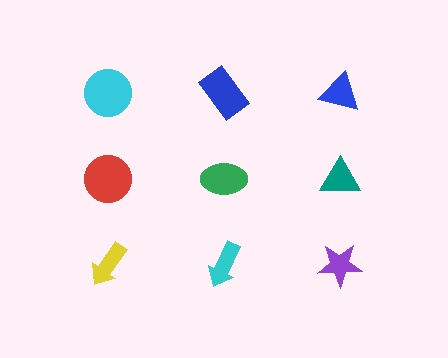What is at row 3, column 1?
A yellow arrow.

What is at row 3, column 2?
A cyan arrow.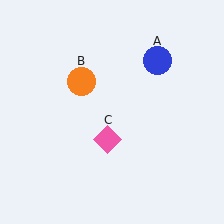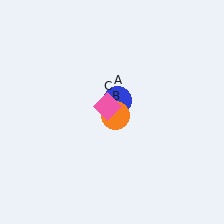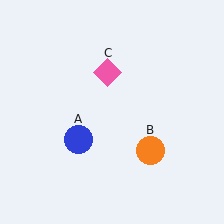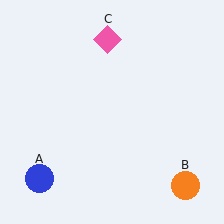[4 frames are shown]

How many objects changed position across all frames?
3 objects changed position: blue circle (object A), orange circle (object B), pink diamond (object C).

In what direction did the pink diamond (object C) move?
The pink diamond (object C) moved up.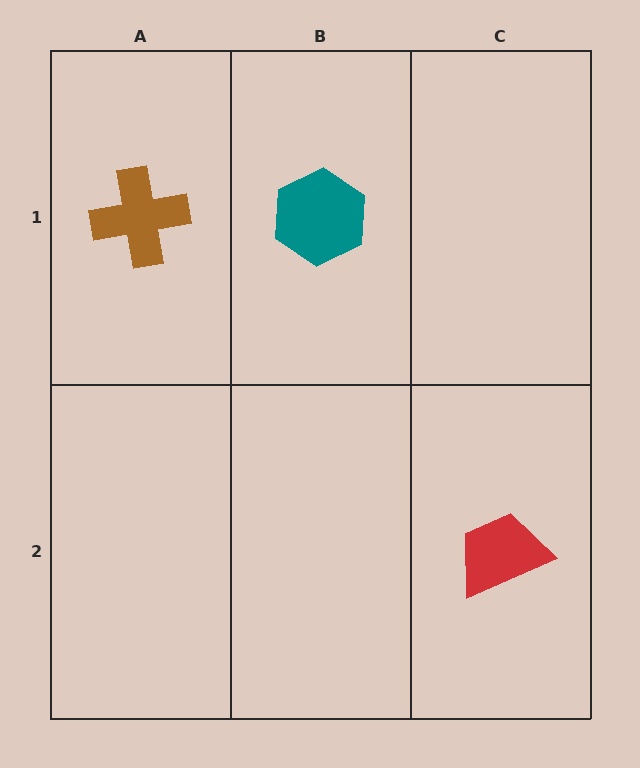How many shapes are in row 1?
2 shapes.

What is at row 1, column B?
A teal hexagon.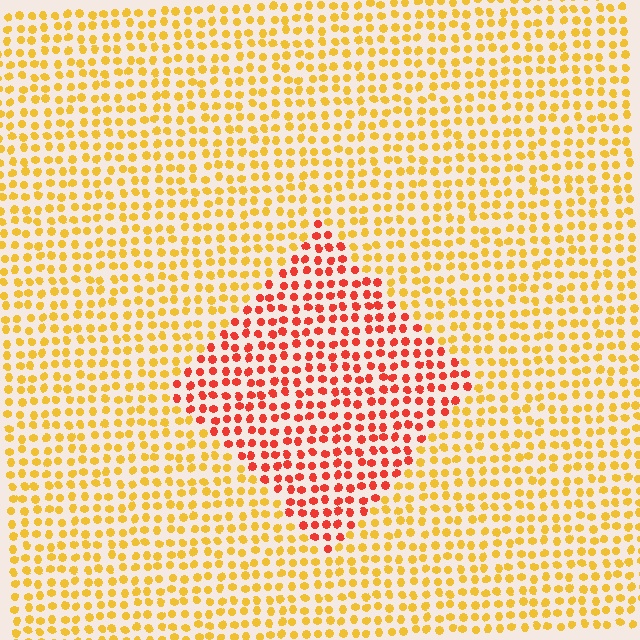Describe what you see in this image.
The image is filled with small yellow elements in a uniform arrangement. A diamond-shaped region is visible where the elements are tinted to a slightly different hue, forming a subtle color boundary.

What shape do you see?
I see a diamond.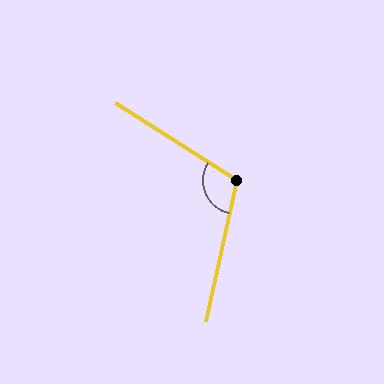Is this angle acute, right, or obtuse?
It is obtuse.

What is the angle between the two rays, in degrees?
Approximately 110 degrees.